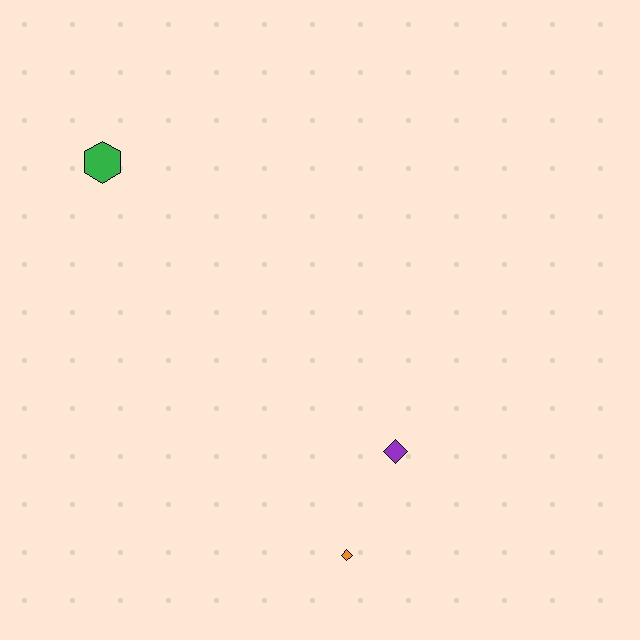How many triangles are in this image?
There are no triangles.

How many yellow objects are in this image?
There are no yellow objects.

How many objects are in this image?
There are 3 objects.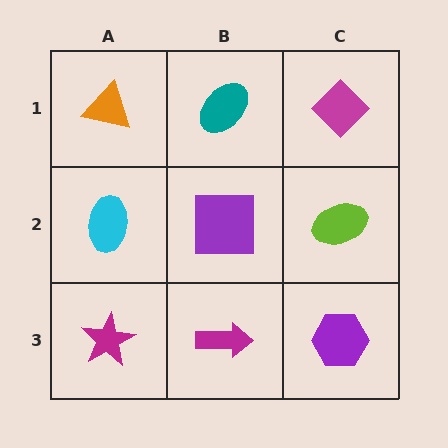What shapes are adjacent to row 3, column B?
A purple square (row 2, column B), a magenta star (row 3, column A), a purple hexagon (row 3, column C).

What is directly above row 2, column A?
An orange triangle.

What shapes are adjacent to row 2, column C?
A magenta diamond (row 1, column C), a purple hexagon (row 3, column C), a purple square (row 2, column B).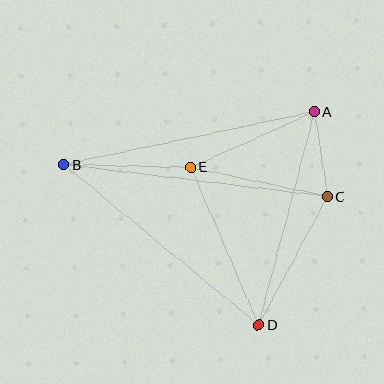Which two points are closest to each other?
Points A and C are closest to each other.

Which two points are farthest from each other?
Points B and C are farthest from each other.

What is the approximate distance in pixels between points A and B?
The distance between A and B is approximately 256 pixels.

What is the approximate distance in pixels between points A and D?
The distance between A and D is approximately 221 pixels.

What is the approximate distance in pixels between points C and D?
The distance between C and D is approximately 146 pixels.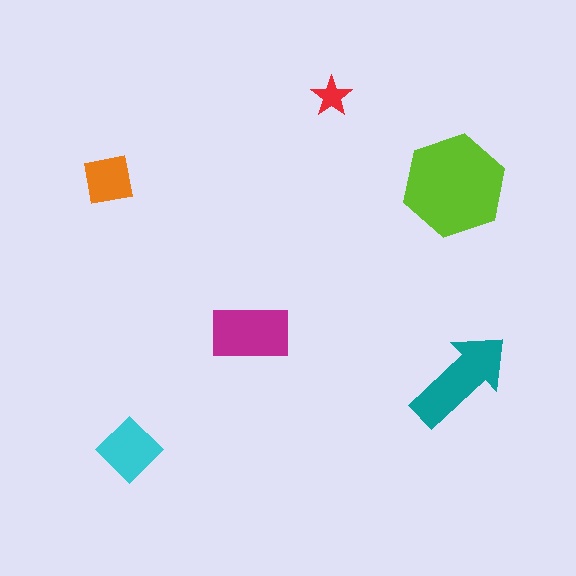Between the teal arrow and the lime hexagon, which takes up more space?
The lime hexagon.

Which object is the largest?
The lime hexagon.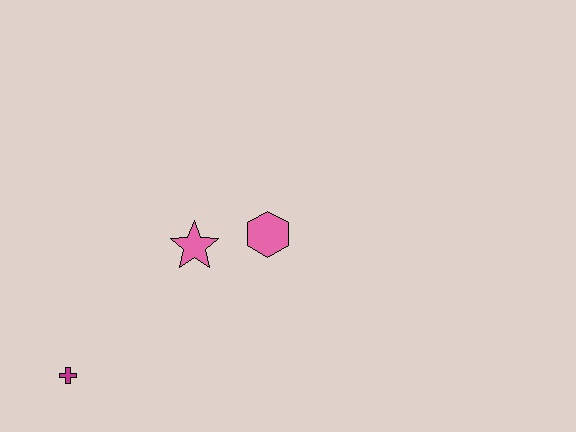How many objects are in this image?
There are 3 objects.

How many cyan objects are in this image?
There are no cyan objects.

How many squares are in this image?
There are no squares.